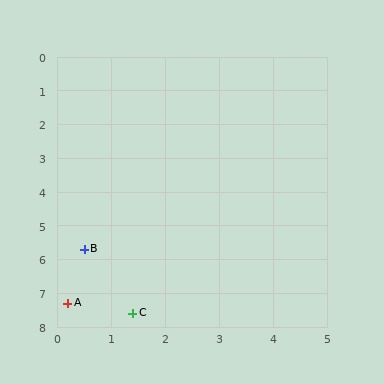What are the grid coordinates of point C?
Point C is at approximately (1.4, 7.6).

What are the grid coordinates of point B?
Point B is at approximately (0.5, 5.7).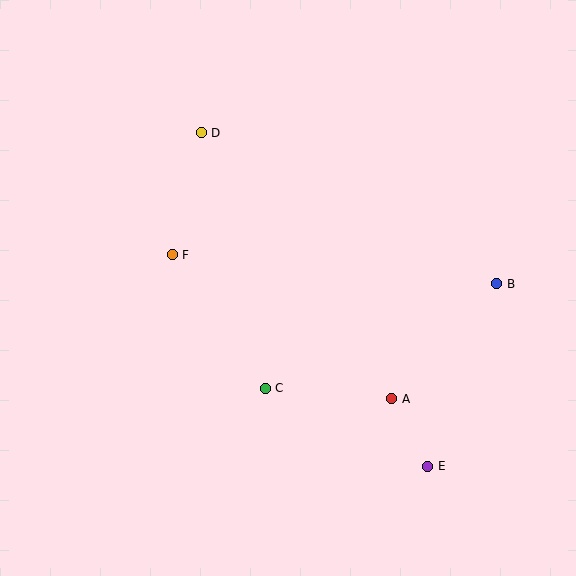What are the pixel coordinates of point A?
Point A is at (392, 399).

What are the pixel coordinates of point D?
Point D is at (201, 133).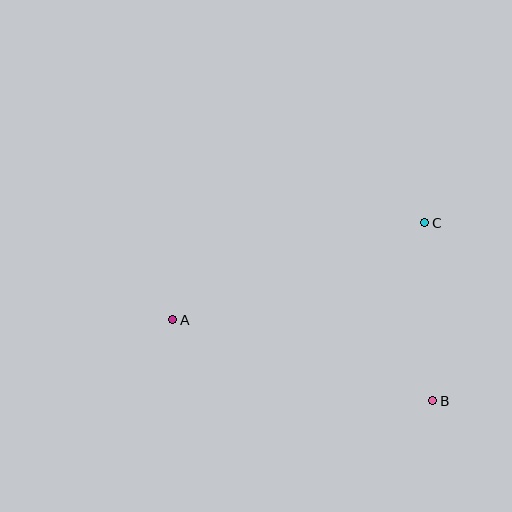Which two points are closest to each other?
Points B and C are closest to each other.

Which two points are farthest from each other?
Points A and B are farthest from each other.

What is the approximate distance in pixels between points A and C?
The distance between A and C is approximately 270 pixels.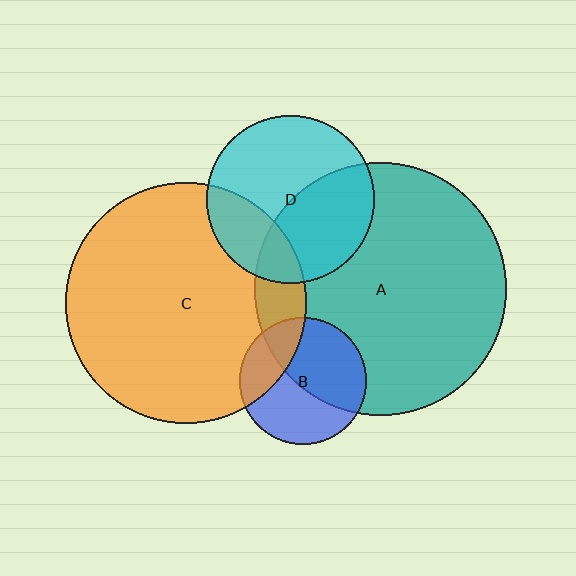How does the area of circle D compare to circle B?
Approximately 1.8 times.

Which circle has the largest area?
Circle A (teal).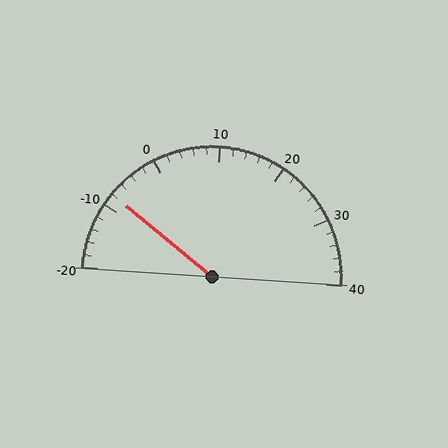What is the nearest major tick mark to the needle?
The nearest major tick mark is -10.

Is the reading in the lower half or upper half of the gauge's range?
The reading is in the lower half of the range (-20 to 40).